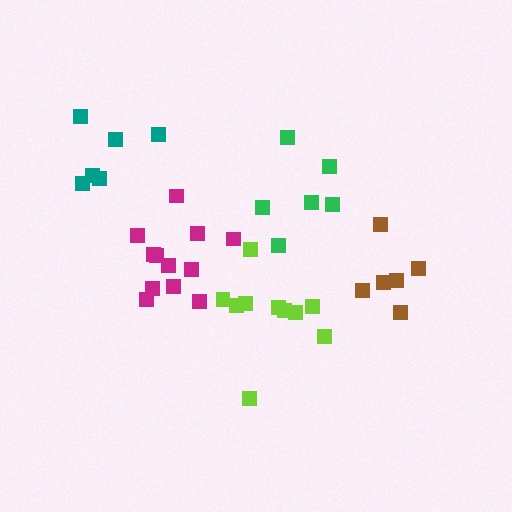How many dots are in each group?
Group 1: 6 dots, Group 2: 12 dots, Group 3: 6 dots, Group 4: 6 dots, Group 5: 10 dots (40 total).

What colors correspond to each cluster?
The clusters are colored: green, magenta, teal, brown, lime.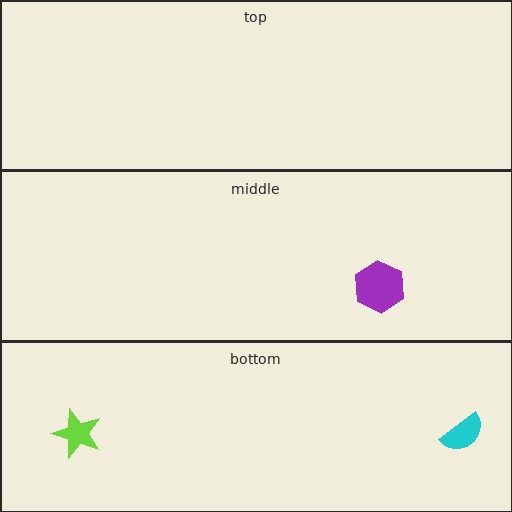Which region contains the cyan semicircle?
The bottom region.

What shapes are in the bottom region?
The cyan semicircle, the lime star.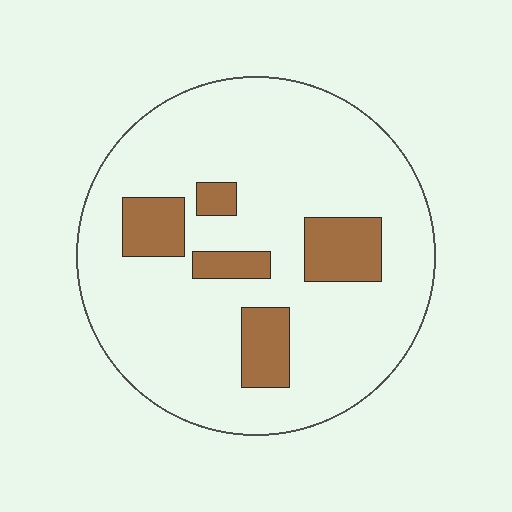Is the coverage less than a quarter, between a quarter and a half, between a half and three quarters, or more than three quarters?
Less than a quarter.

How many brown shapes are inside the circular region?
5.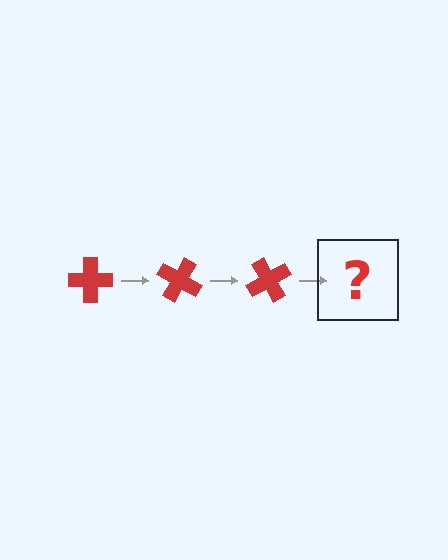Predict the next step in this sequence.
The next step is a red cross rotated 90 degrees.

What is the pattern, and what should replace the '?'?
The pattern is that the cross rotates 30 degrees each step. The '?' should be a red cross rotated 90 degrees.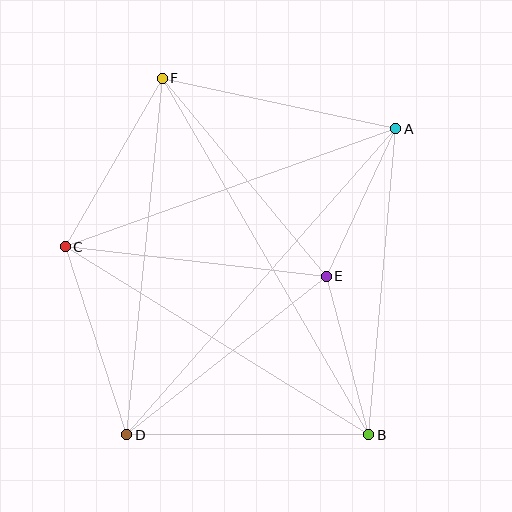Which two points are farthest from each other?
Points B and F are farthest from each other.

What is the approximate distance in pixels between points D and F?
The distance between D and F is approximately 359 pixels.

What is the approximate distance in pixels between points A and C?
The distance between A and C is approximately 351 pixels.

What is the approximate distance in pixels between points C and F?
The distance between C and F is approximately 195 pixels.